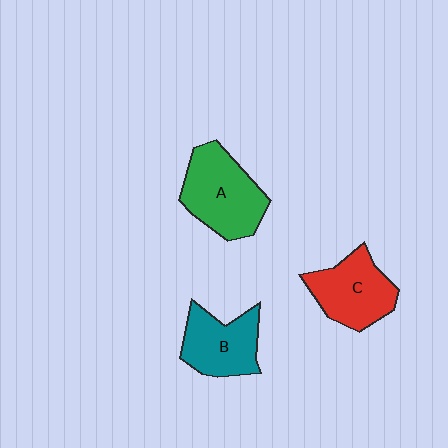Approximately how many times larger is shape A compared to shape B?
Approximately 1.3 times.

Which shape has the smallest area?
Shape B (teal).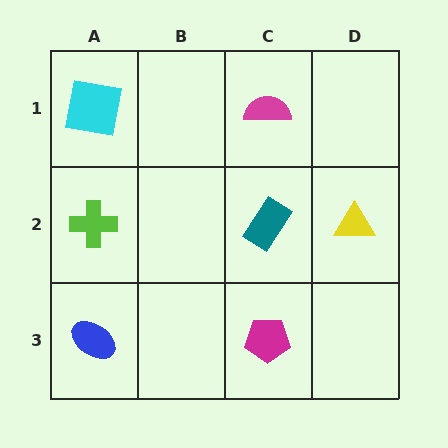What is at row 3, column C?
A magenta pentagon.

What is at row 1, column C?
A magenta semicircle.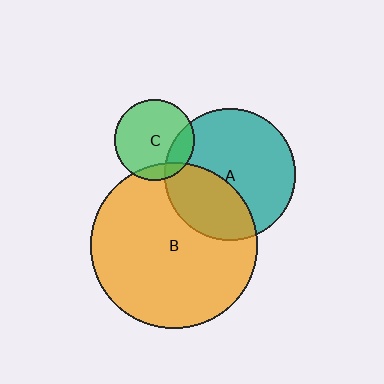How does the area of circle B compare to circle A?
Approximately 1.6 times.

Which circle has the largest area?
Circle B (orange).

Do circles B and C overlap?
Yes.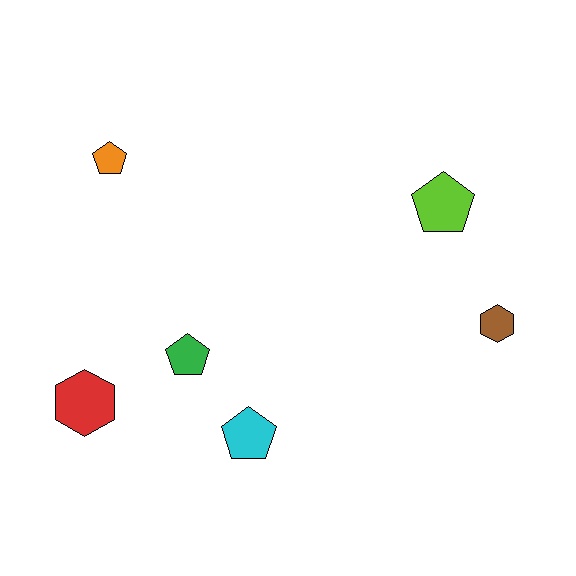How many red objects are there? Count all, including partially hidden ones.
There is 1 red object.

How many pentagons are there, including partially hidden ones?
There are 4 pentagons.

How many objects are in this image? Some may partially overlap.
There are 6 objects.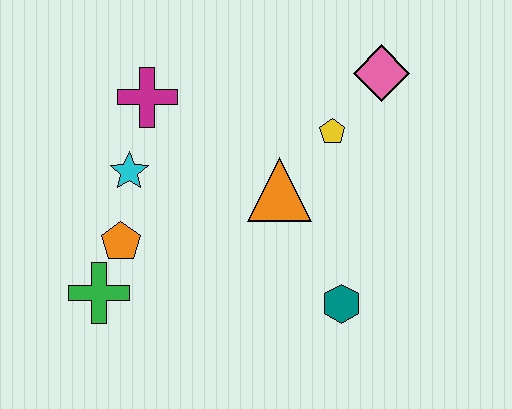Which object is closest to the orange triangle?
The yellow pentagon is closest to the orange triangle.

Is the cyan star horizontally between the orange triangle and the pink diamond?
No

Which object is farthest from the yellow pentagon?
The green cross is farthest from the yellow pentagon.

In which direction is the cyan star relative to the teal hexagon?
The cyan star is to the left of the teal hexagon.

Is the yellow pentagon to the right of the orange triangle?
Yes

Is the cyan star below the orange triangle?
No